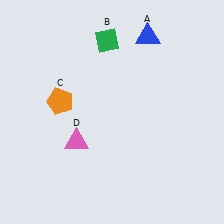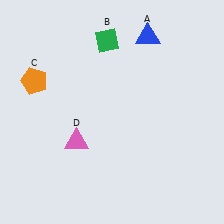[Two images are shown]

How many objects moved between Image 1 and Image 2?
1 object moved between the two images.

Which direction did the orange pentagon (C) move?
The orange pentagon (C) moved left.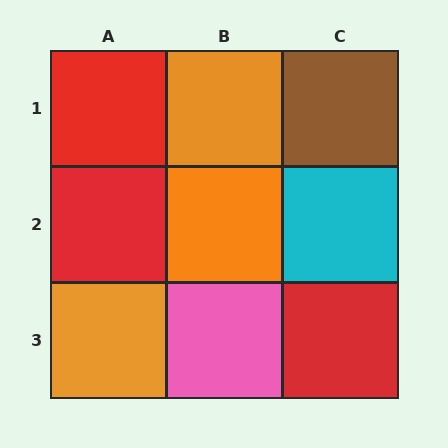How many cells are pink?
1 cell is pink.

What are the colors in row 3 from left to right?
Orange, pink, red.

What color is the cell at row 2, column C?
Cyan.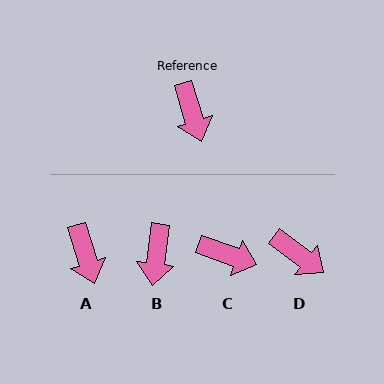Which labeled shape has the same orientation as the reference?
A.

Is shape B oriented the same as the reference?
No, it is off by about 25 degrees.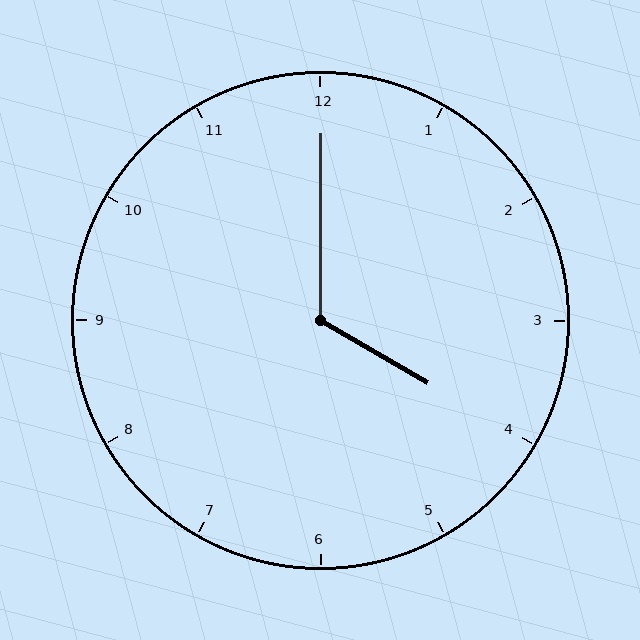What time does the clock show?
4:00.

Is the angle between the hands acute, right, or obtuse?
It is obtuse.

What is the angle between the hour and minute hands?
Approximately 120 degrees.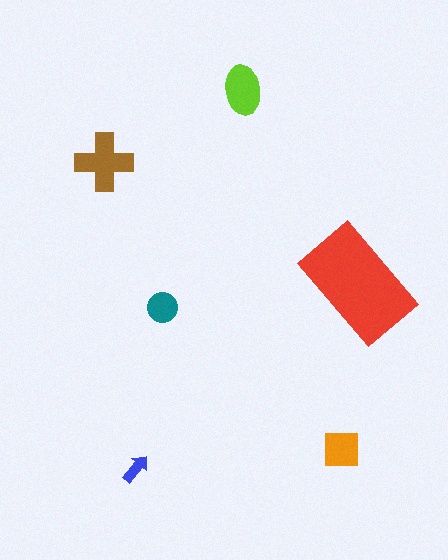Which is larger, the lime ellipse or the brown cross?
The brown cross.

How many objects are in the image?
There are 6 objects in the image.